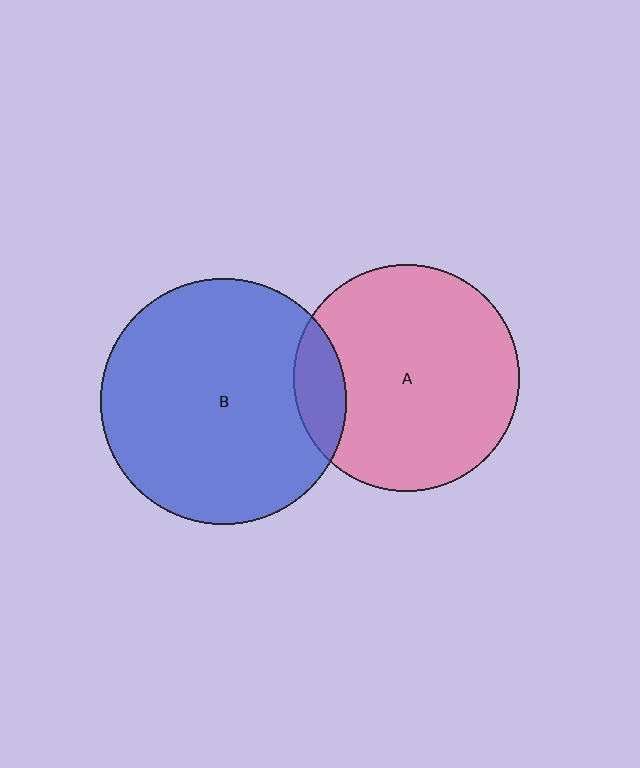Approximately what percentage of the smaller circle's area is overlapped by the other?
Approximately 15%.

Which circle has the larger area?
Circle B (blue).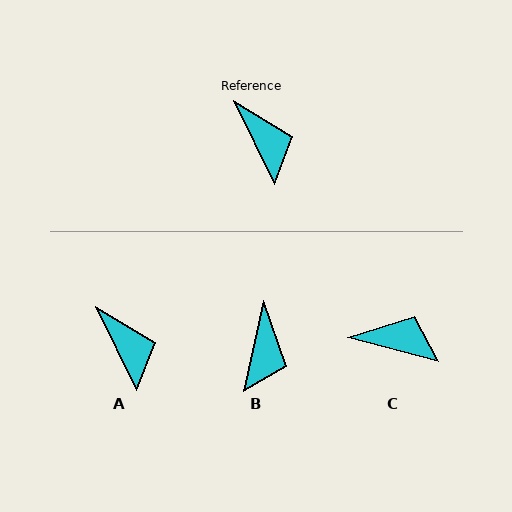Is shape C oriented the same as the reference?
No, it is off by about 49 degrees.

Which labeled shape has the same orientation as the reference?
A.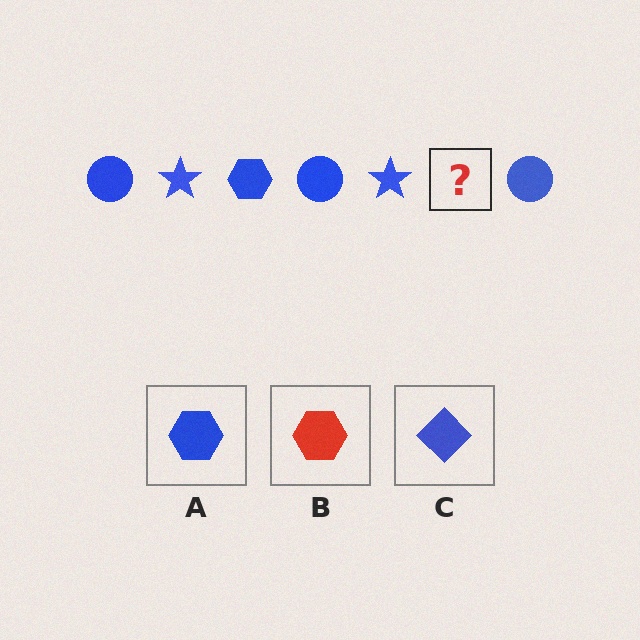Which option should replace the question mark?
Option A.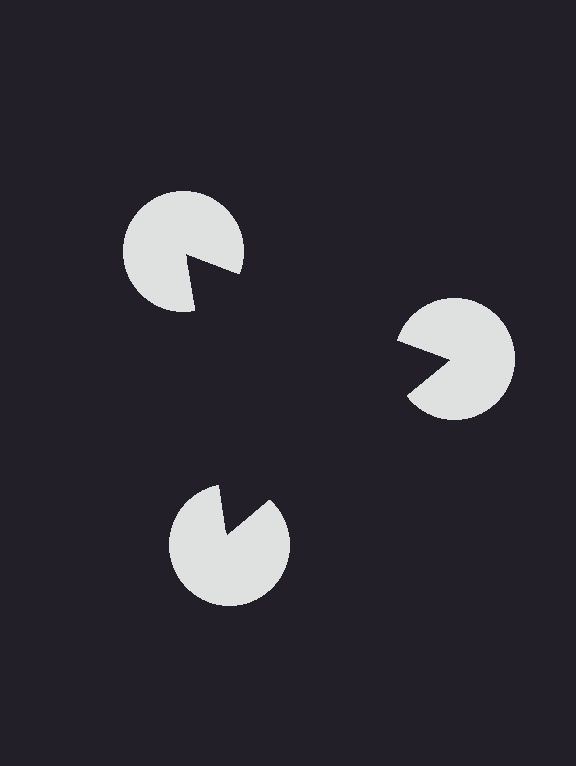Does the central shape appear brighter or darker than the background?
It typically appears slightly darker than the background, even though no actual brightness change is drawn.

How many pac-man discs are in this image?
There are 3 — one at each vertex of the illusory triangle.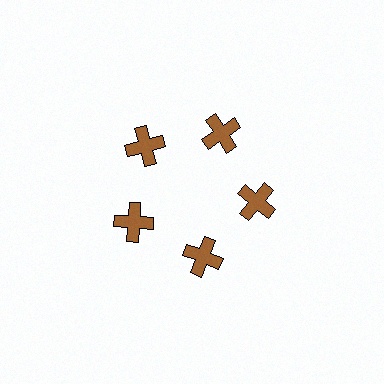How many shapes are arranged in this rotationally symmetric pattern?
There are 5 shapes, arranged in 5 groups of 1.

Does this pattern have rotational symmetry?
Yes, this pattern has 5-fold rotational symmetry. It looks the same after rotating 72 degrees around the center.